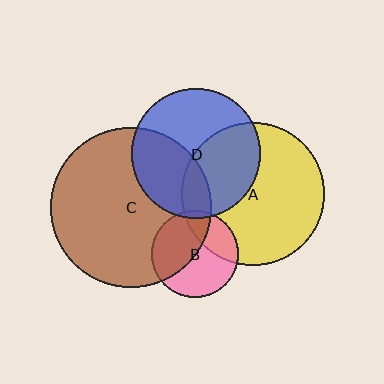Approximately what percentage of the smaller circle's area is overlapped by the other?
Approximately 30%.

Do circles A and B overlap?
Yes.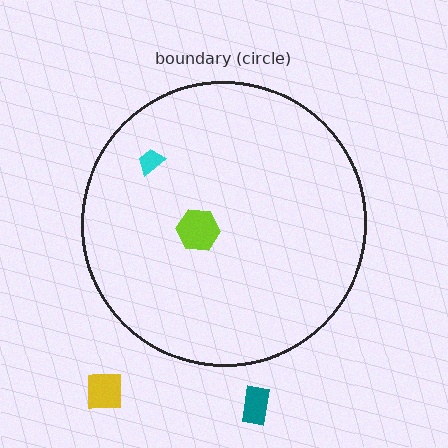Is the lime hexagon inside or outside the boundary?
Inside.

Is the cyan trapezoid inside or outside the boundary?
Inside.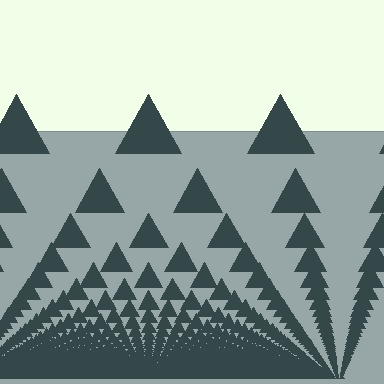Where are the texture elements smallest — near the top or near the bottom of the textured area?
Near the bottom.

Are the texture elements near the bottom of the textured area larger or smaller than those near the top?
Smaller. The gradient is inverted — elements near the bottom are smaller and denser.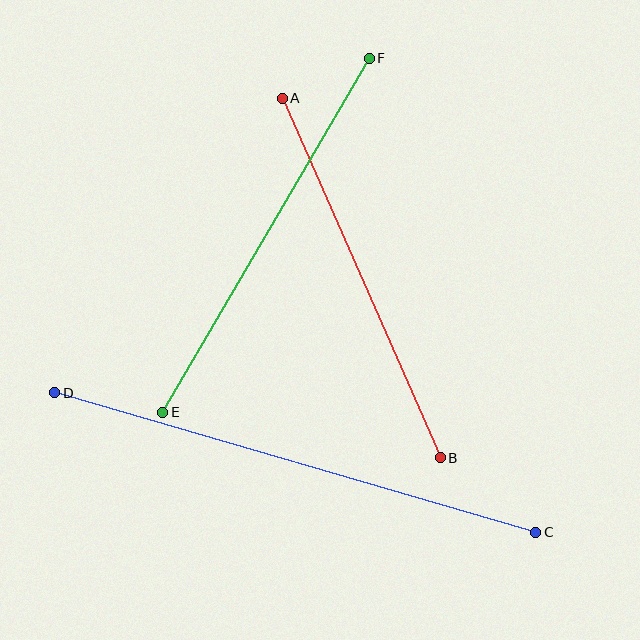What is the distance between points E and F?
The distance is approximately 410 pixels.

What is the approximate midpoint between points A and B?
The midpoint is at approximately (361, 278) pixels.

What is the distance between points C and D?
The distance is approximately 501 pixels.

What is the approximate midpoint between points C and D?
The midpoint is at approximately (295, 463) pixels.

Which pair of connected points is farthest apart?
Points C and D are farthest apart.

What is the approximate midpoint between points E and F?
The midpoint is at approximately (266, 235) pixels.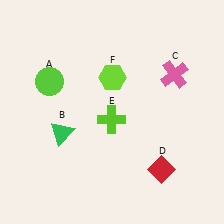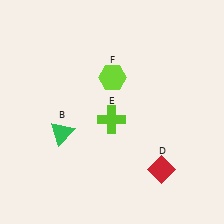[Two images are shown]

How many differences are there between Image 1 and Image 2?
There are 2 differences between the two images.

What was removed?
The lime circle (A), the pink cross (C) were removed in Image 2.